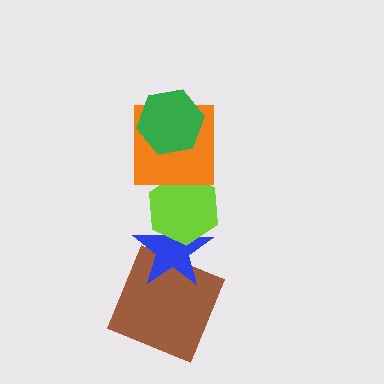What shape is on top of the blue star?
The lime hexagon is on top of the blue star.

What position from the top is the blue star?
The blue star is 4th from the top.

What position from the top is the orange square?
The orange square is 2nd from the top.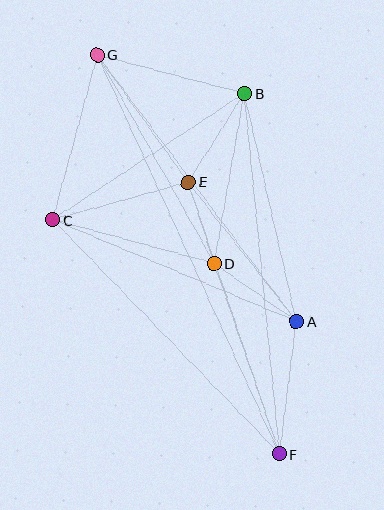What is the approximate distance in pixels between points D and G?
The distance between D and G is approximately 239 pixels.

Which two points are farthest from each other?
Points F and G are farthest from each other.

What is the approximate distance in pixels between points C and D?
The distance between C and D is approximately 167 pixels.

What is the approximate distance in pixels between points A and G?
The distance between A and G is approximately 333 pixels.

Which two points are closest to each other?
Points D and E are closest to each other.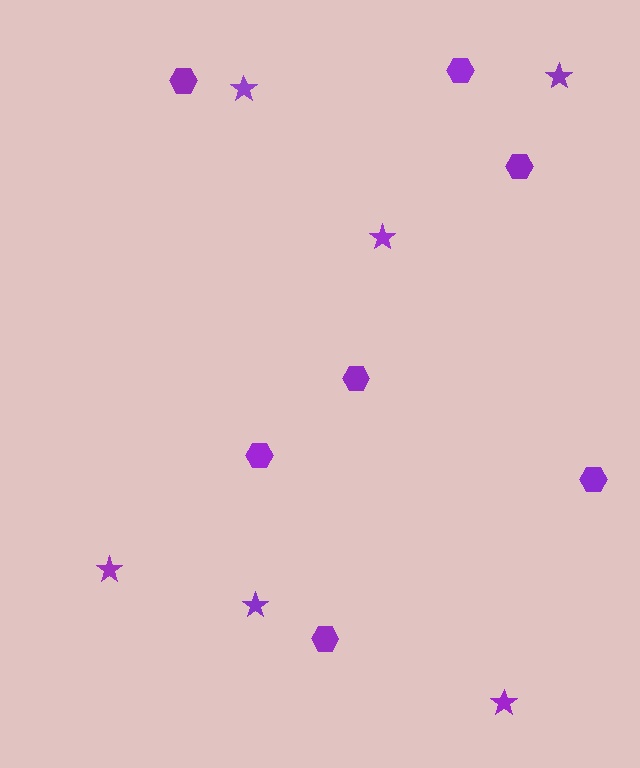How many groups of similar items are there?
There are 2 groups: one group of stars (6) and one group of hexagons (7).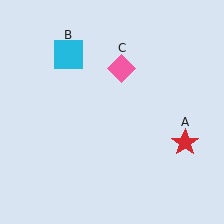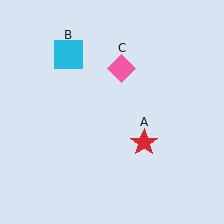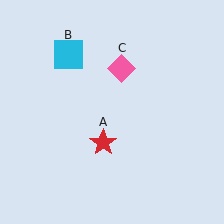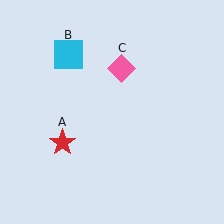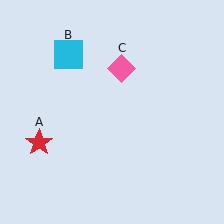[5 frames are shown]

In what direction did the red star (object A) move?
The red star (object A) moved left.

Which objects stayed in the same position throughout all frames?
Cyan square (object B) and pink diamond (object C) remained stationary.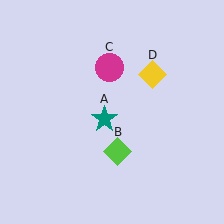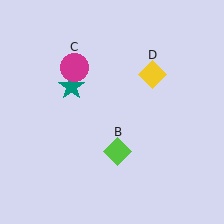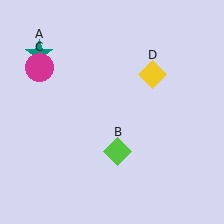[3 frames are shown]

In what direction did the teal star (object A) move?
The teal star (object A) moved up and to the left.